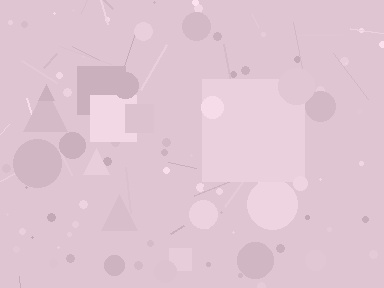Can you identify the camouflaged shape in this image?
The camouflaged shape is a square.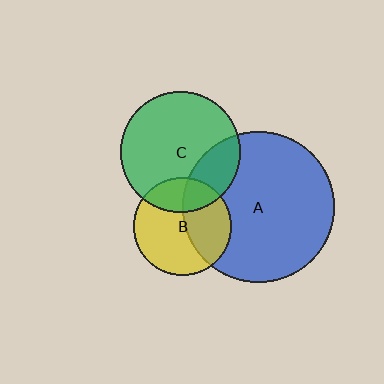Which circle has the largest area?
Circle A (blue).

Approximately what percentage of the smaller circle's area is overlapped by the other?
Approximately 25%.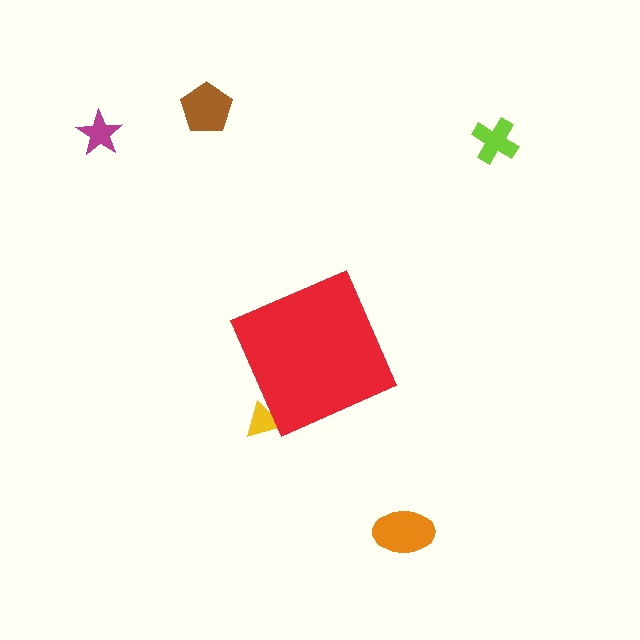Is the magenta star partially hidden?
No, the magenta star is fully visible.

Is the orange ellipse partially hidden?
No, the orange ellipse is fully visible.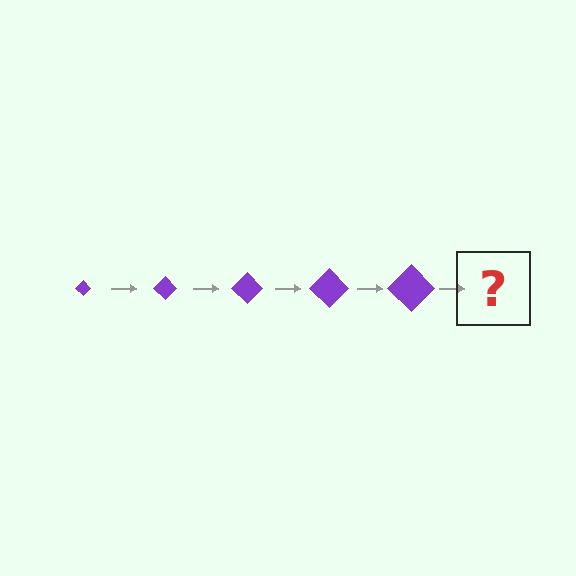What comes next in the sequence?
The next element should be a purple diamond, larger than the previous one.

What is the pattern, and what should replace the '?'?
The pattern is that the diamond gets progressively larger each step. The '?' should be a purple diamond, larger than the previous one.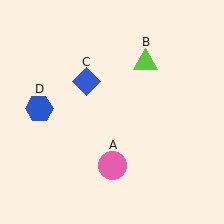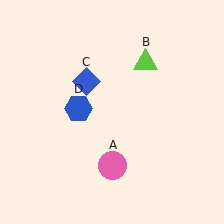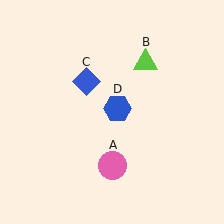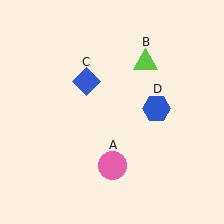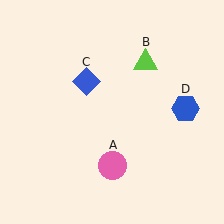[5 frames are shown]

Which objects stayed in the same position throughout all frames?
Pink circle (object A) and lime triangle (object B) and blue diamond (object C) remained stationary.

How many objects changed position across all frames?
1 object changed position: blue hexagon (object D).